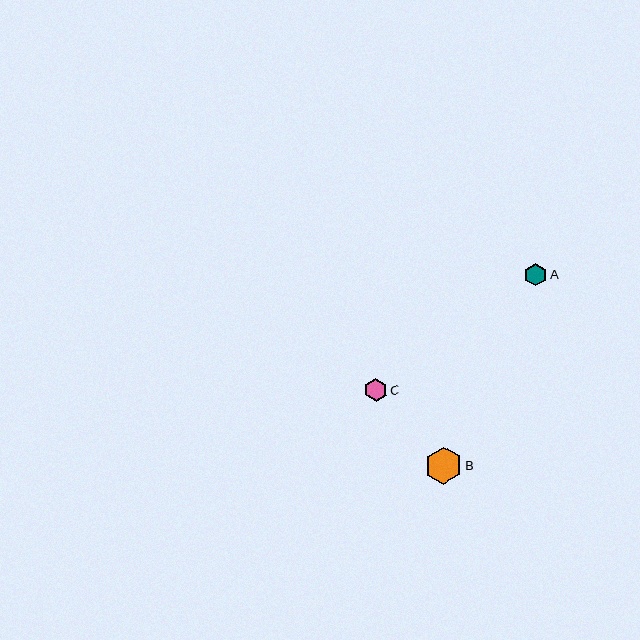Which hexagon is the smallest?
Hexagon A is the smallest with a size of approximately 23 pixels.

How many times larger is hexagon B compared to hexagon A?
Hexagon B is approximately 1.6 times the size of hexagon A.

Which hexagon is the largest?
Hexagon B is the largest with a size of approximately 37 pixels.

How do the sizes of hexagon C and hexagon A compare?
Hexagon C and hexagon A are approximately the same size.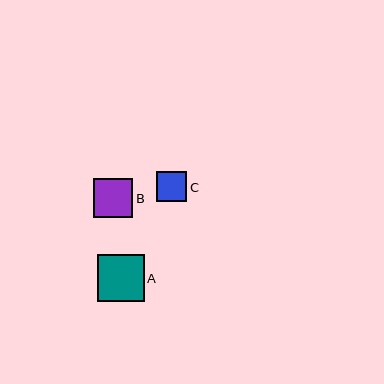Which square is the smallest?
Square C is the smallest with a size of approximately 30 pixels.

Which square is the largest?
Square A is the largest with a size of approximately 47 pixels.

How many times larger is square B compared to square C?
Square B is approximately 1.3 times the size of square C.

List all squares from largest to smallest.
From largest to smallest: A, B, C.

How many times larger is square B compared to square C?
Square B is approximately 1.3 times the size of square C.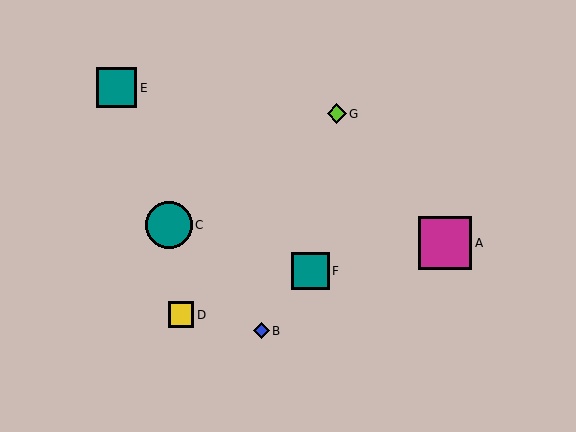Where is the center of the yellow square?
The center of the yellow square is at (181, 315).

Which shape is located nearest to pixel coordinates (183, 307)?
The yellow square (labeled D) at (181, 315) is nearest to that location.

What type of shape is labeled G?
Shape G is a lime diamond.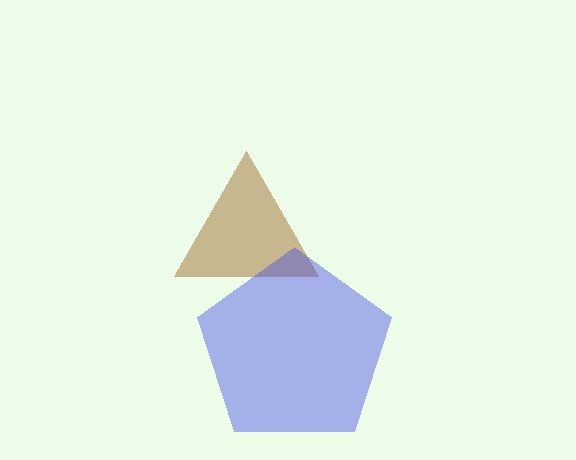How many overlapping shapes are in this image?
There are 2 overlapping shapes in the image.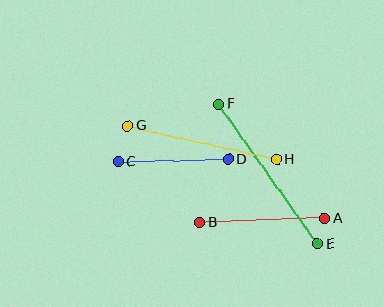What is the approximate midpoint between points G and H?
The midpoint is at approximately (202, 143) pixels.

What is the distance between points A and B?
The distance is approximately 125 pixels.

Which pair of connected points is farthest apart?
Points E and F are farthest apart.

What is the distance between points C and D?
The distance is approximately 110 pixels.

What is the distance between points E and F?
The distance is approximately 171 pixels.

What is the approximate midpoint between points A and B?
The midpoint is at approximately (262, 220) pixels.